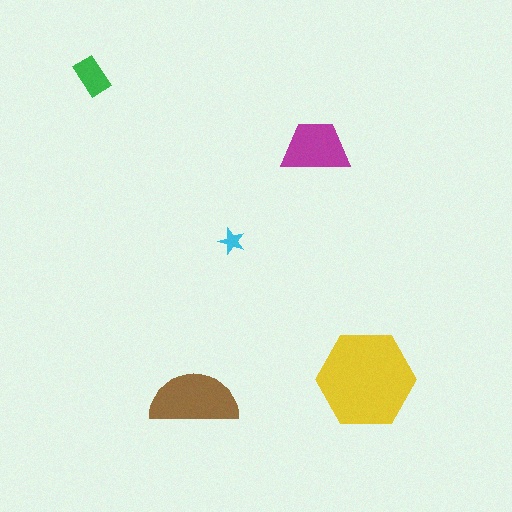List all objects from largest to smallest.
The yellow hexagon, the brown semicircle, the magenta trapezoid, the green rectangle, the cyan star.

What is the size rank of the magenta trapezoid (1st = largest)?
3rd.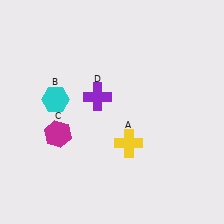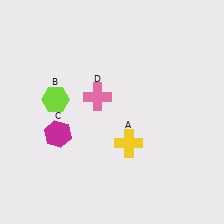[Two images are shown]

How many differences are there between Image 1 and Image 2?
There are 2 differences between the two images.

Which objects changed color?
B changed from cyan to lime. D changed from purple to pink.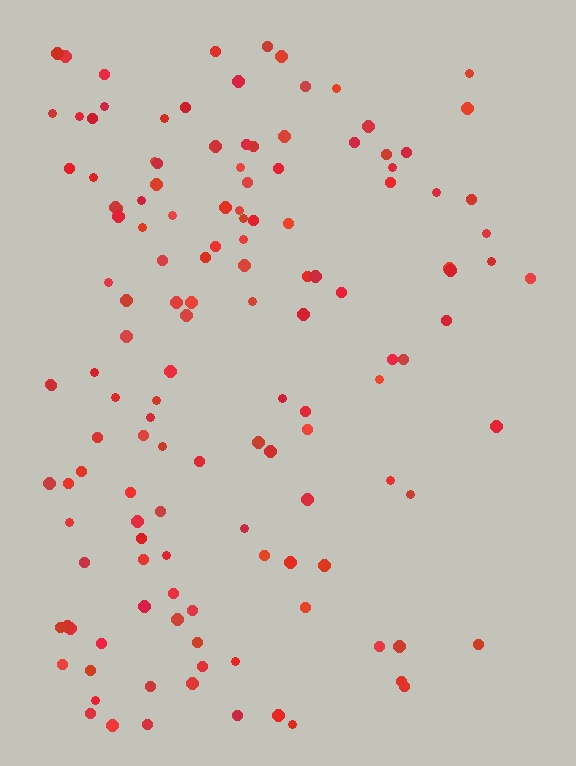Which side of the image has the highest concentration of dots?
The left.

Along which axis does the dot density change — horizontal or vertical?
Horizontal.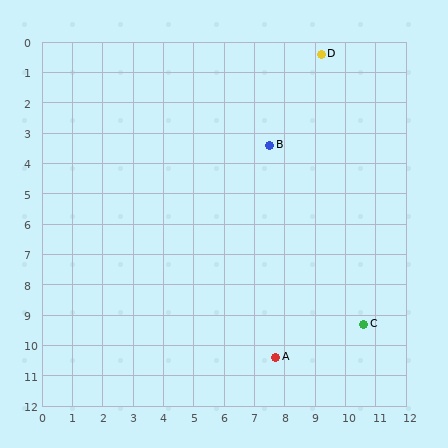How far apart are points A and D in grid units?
Points A and D are about 10.1 grid units apart.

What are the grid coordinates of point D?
Point D is at approximately (9.2, 0.4).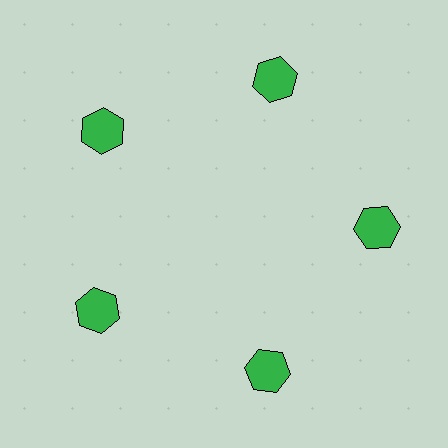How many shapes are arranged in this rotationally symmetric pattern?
There are 5 shapes, arranged in 5 groups of 1.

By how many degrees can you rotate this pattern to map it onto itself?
The pattern maps onto itself every 72 degrees of rotation.